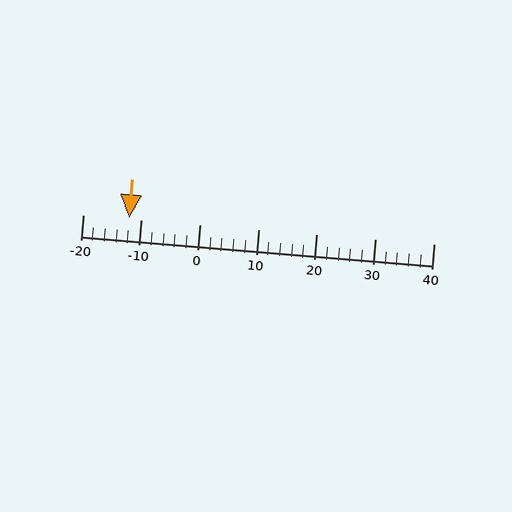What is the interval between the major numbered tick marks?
The major tick marks are spaced 10 units apart.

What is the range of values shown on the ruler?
The ruler shows values from -20 to 40.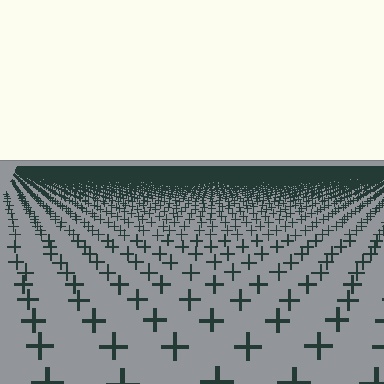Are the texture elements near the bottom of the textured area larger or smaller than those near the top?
Larger. Near the bottom, elements are closer to the viewer and appear at a bigger on-screen size.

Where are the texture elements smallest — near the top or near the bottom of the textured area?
Near the top.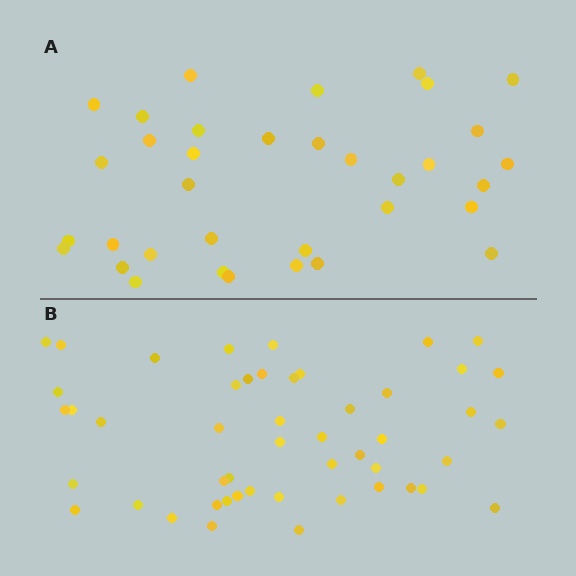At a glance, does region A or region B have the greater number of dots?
Region B (the bottom region) has more dots.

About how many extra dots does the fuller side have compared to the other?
Region B has approximately 15 more dots than region A.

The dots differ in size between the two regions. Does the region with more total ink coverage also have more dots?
No. Region A has more total ink coverage because its dots are larger, but region B actually contains more individual dots. Total area can be misleading — the number of items is what matters here.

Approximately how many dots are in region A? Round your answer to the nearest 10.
About 40 dots. (The exact count is 35, which rounds to 40.)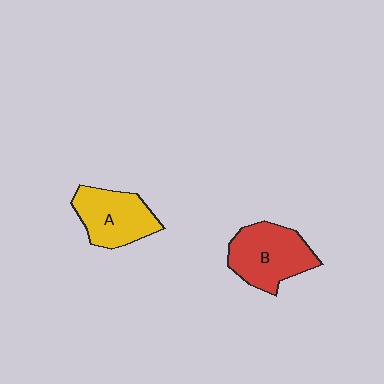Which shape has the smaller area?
Shape A (yellow).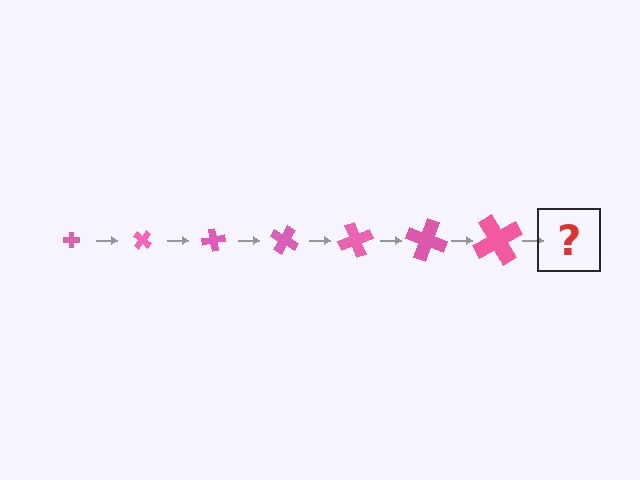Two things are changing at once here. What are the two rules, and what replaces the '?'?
The two rules are that the cross grows larger each step and it rotates 40 degrees each step. The '?' should be a cross, larger than the previous one and rotated 280 degrees from the start.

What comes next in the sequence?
The next element should be a cross, larger than the previous one and rotated 280 degrees from the start.